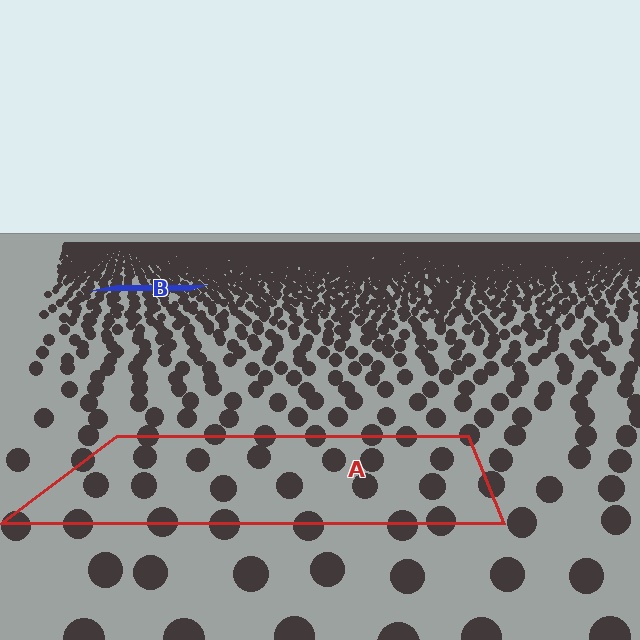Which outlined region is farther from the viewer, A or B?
Region B is farther from the viewer — the texture elements inside it appear smaller and more densely packed.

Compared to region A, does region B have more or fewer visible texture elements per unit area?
Region B has more texture elements per unit area — they are packed more densely because it is farther away.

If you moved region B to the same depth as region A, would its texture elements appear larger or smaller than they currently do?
They would appear larger. At a closer depth, the same texture elements are projected at a bigger on-screen size.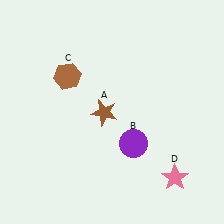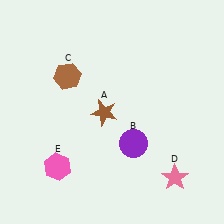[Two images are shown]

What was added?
A pink hexagon (E) was added in Image 2.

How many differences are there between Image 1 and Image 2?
There is 1 difference between the two images.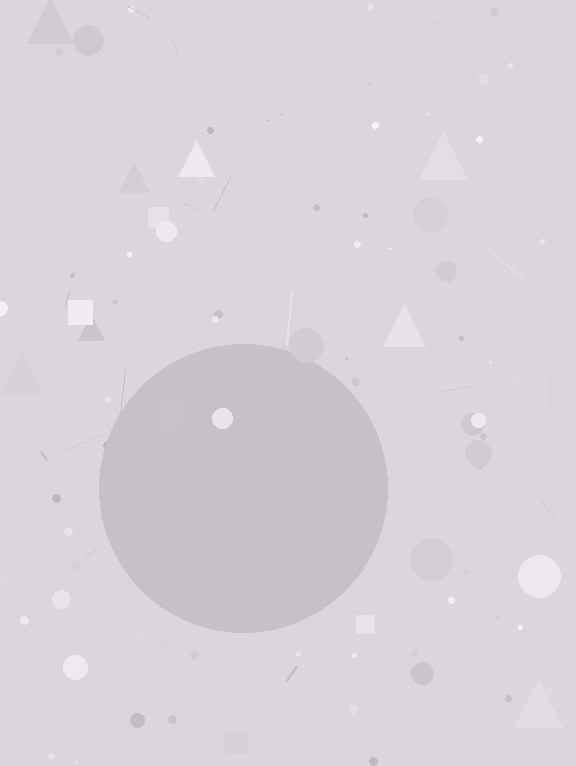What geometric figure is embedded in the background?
A circle is embedded in the background.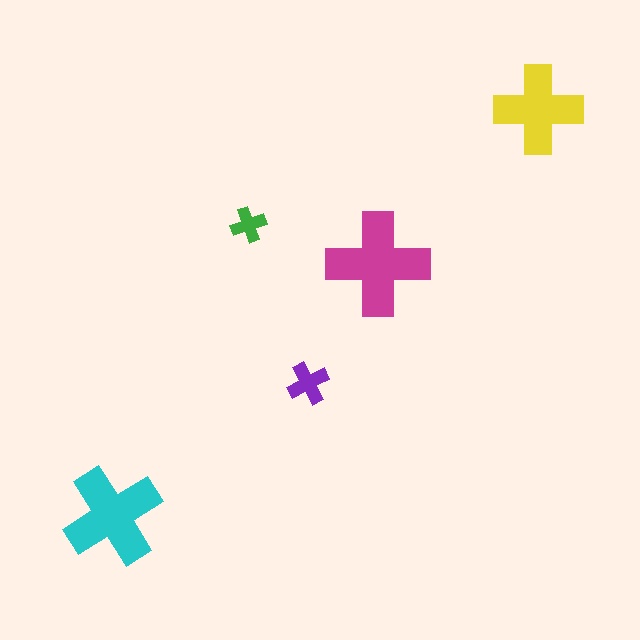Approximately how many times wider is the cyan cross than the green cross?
About 3 times wider.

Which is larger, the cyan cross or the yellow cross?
The cyan one.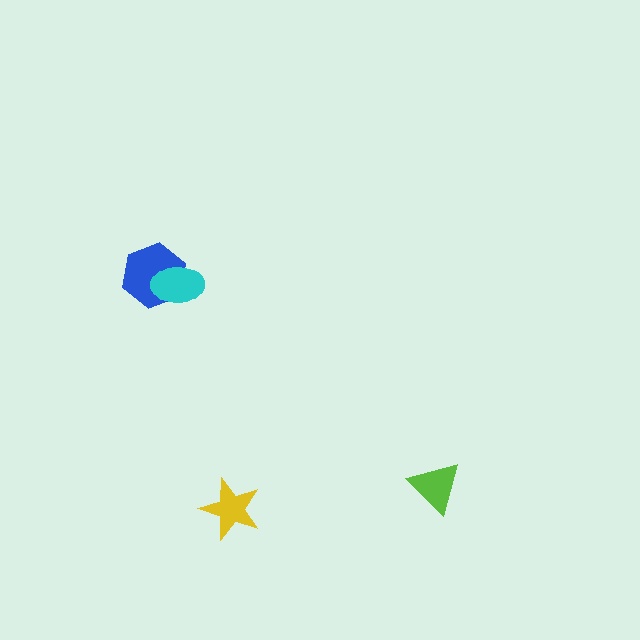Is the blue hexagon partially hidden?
Yes, it is partially covered by another shape.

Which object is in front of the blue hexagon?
The cyan ellipse is in front of the blue hexagon.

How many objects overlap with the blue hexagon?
1 object overlaps with the blue hexagon.